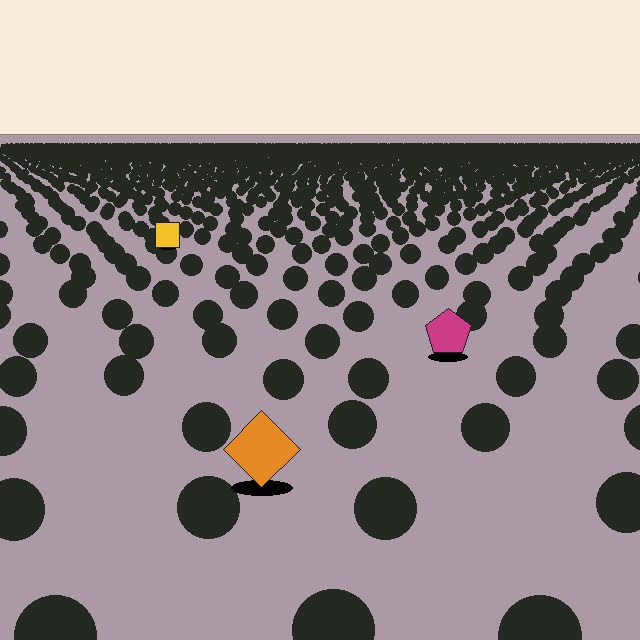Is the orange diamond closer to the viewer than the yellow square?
Yes. The orange diamond is closer — you can tell from the texture gradient: the ground texture is coarser near it.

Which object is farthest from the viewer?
The yellow square is farthest from the viewer. It appears smaller and the ground texture around it is denser.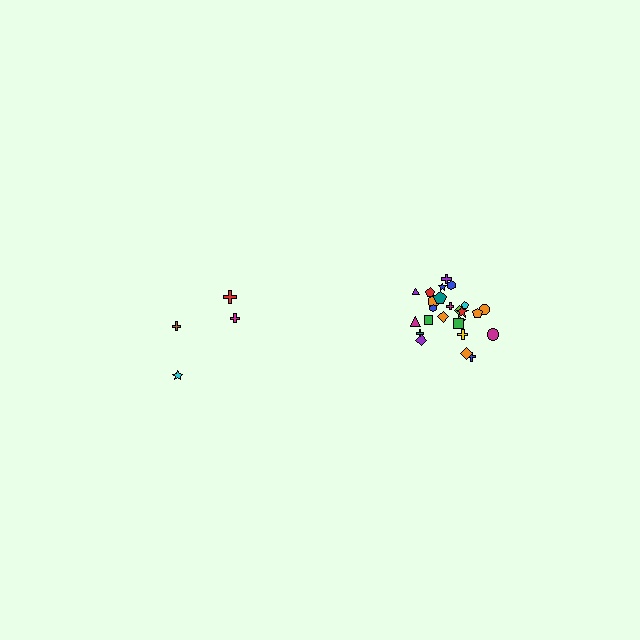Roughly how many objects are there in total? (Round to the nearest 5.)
Roughly 30 objects in total.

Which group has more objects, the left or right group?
The right group.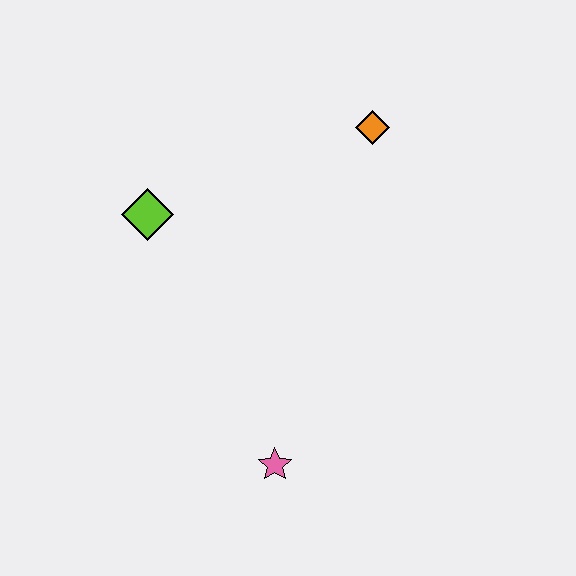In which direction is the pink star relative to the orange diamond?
The pink star is below the orange diamond.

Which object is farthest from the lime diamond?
The pink star is farthest from the lime diamond.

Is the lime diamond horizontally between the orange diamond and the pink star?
No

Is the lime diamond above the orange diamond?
No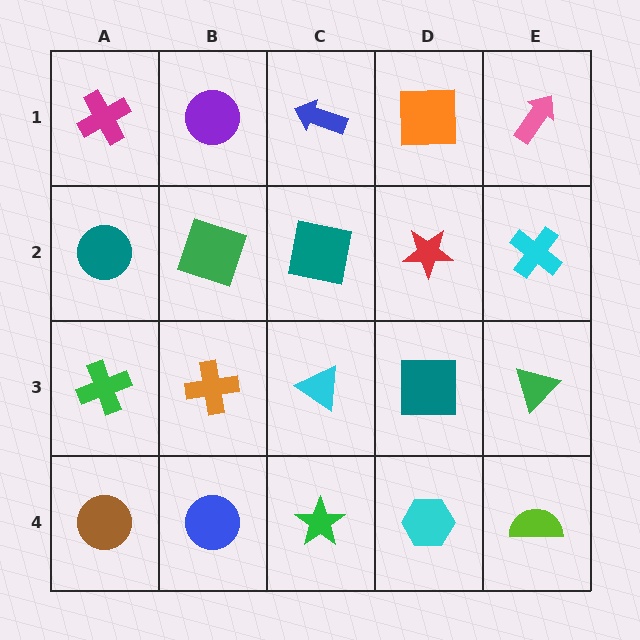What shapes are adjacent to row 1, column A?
A teal circle (row 2, column A), a purple circle (row 1, column B).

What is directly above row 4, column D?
A teal square.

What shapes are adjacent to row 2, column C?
A blue arrow (row 1, column C), a cyan triangle (row 3, column C), a green square (row 2, column B), a red star (row 2, column D).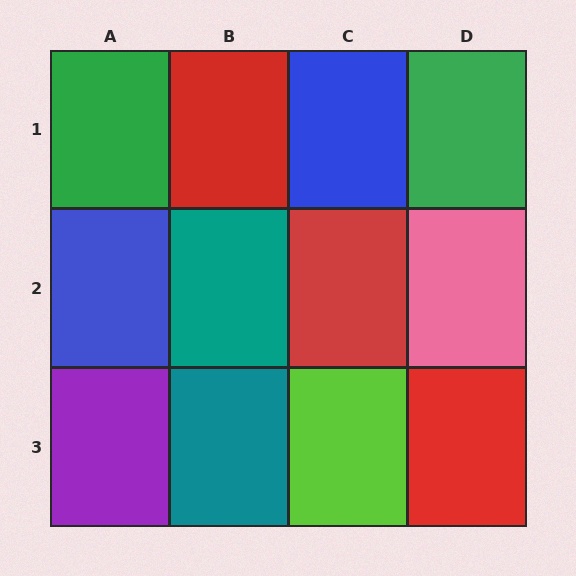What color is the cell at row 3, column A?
Purple.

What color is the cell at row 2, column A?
Blue.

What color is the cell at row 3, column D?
Red.